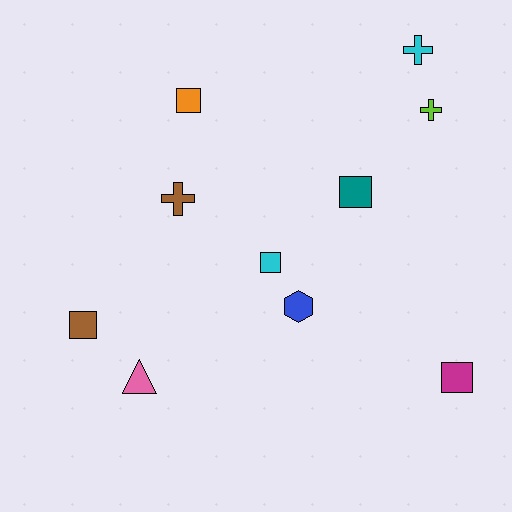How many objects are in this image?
There are 10 objects.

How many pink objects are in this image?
There is 1 pink object.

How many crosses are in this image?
There are 3 crosses.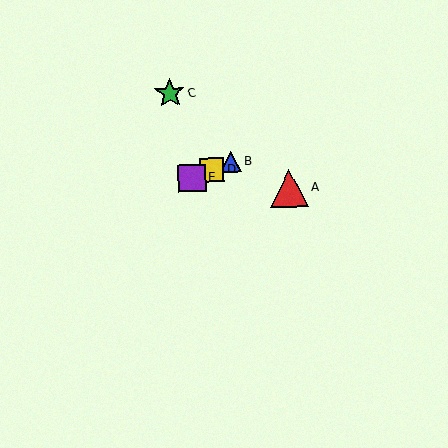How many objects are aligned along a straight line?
3 objects (B, D, E) are aligned along a straight line.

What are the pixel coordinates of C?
Object C is at (170, 93).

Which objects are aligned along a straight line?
Objects B, D, E are aligned along a straight line.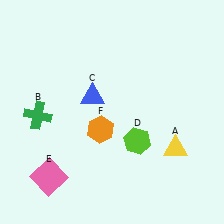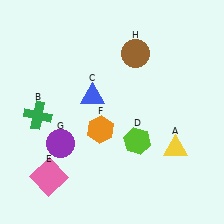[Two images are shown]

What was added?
A purple circle (G), a brown circle (H) were added in Image 2.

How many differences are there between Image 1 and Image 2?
There are 2 differences between the two images.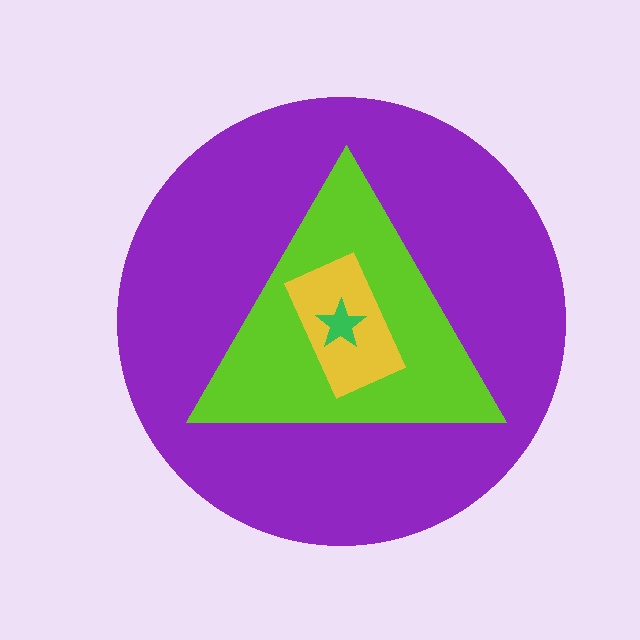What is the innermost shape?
The green star.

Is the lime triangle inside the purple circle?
Yes.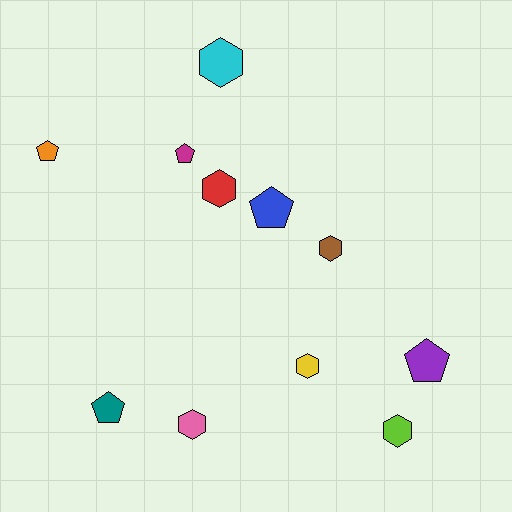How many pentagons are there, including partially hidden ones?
There are 5 pentagons.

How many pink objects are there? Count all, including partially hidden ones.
There is 1 pink object.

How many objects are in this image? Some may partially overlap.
There are 11 objects.